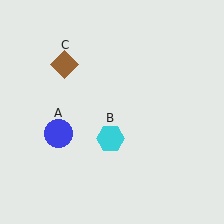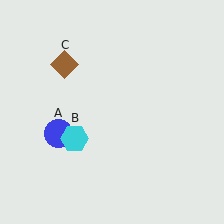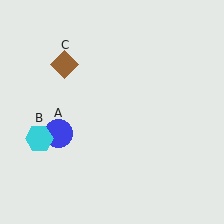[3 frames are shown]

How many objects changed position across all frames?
1 object changed position: cyan hexagon (object B).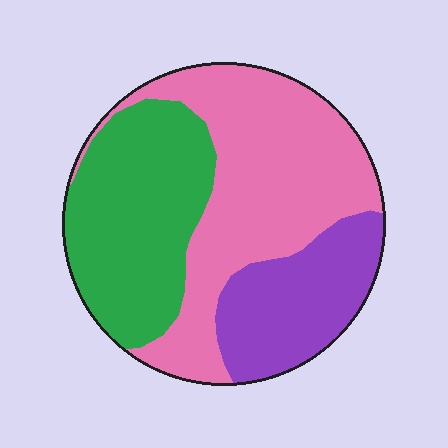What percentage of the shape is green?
Green covers 34% of the shape.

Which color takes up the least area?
Purple, at roughly 20%.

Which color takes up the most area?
Pink, at roughly 45%.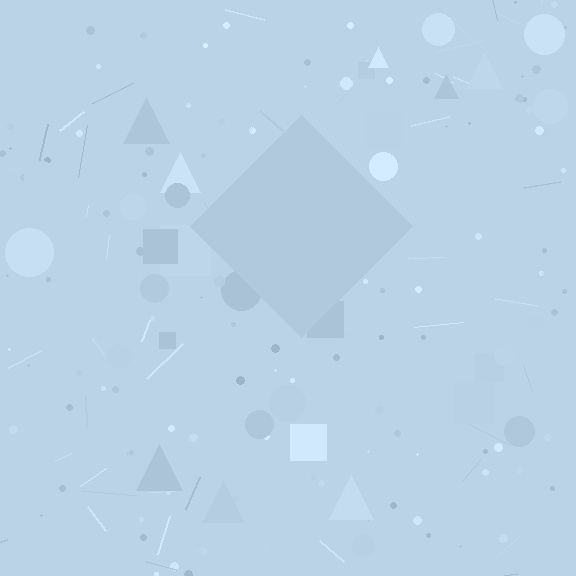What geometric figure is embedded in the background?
A diamond is embedded in the background.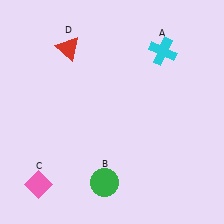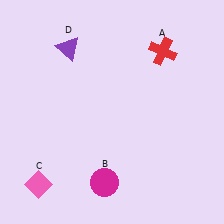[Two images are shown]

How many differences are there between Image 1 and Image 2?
There are 3 differences between the two images.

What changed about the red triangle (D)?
In Image 1, D is red. In Image 2, it changed to purple.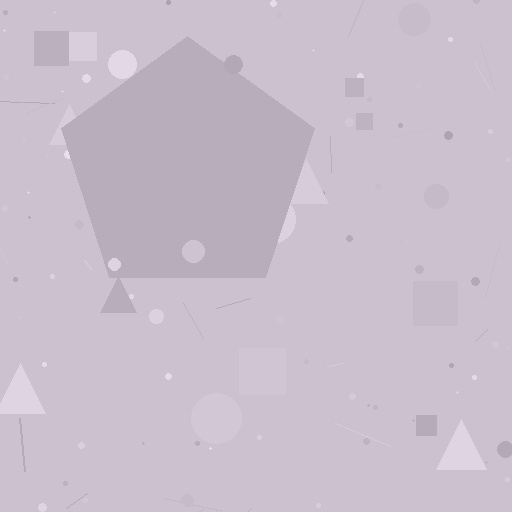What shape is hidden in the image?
A pentagon is hidden in the image.